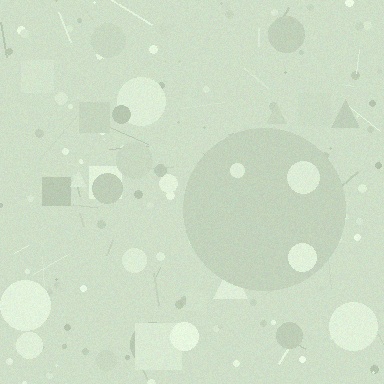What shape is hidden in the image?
A circle is hidden in the image.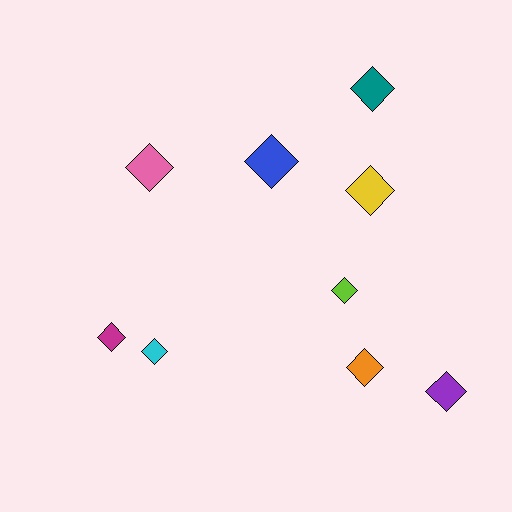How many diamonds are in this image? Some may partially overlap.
There are 9 diamonds.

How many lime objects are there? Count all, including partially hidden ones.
There is 1 lime object.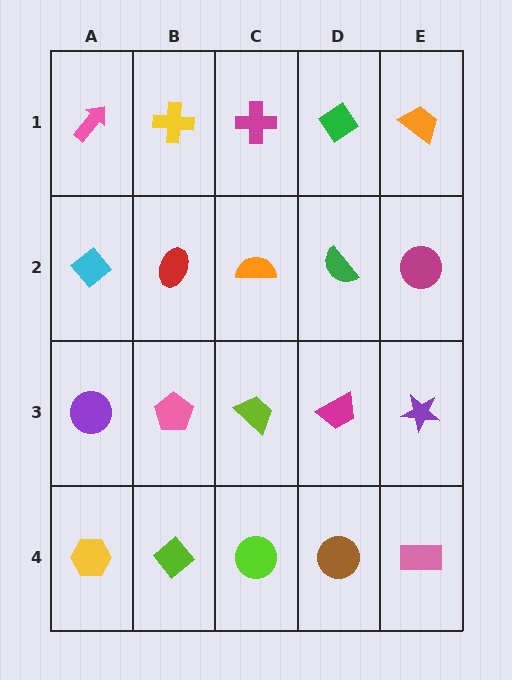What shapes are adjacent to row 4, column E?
A purple star (row 3, column E), a brown circle (row 4, column D).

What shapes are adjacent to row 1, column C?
An orange semicircle (row 2, column C), a yellow cross (row 1, column B), a green diamond (row 1, column D).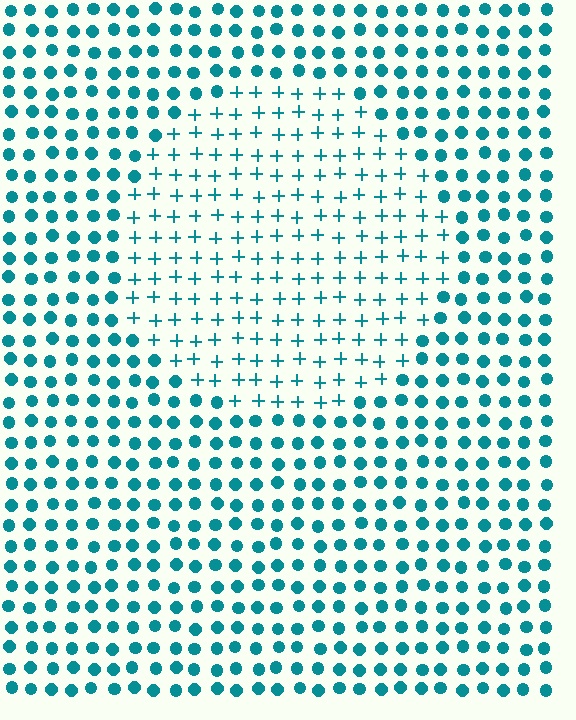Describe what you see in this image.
The image is filled with small teal elements arranged in a uniform grid. A circle-shaped region contains plus signs, while the surrounding area contains circles. The boundary is defined purely by the change in element shape.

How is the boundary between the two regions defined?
The boundary is defined by a change in element shape: plus signs inside vs. circles outside. All elements share the same color and spacing.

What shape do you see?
I see a circle.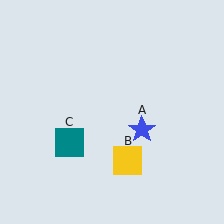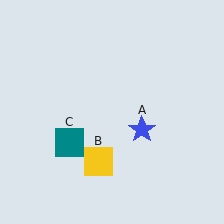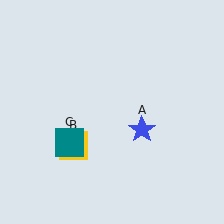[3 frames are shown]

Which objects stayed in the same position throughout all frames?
Blue star (object A) and teal square (object C) remained stationary.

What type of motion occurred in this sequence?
The yellow square (object B) rotated clockwise around the center of the scene.